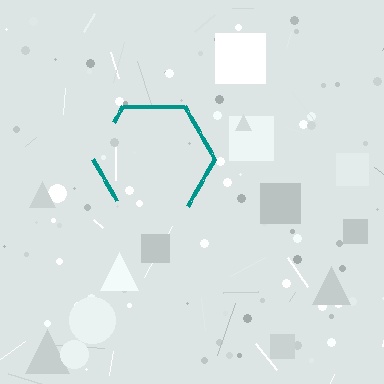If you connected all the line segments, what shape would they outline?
They would outline a hexagon.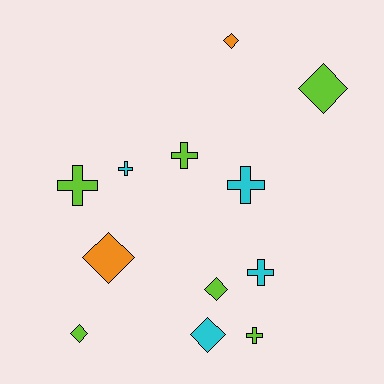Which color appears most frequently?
Lime, with 6 objects.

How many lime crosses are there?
There are 3 lime crosses.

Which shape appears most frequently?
Diamond, with 6 objects.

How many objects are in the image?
There are 12 objects.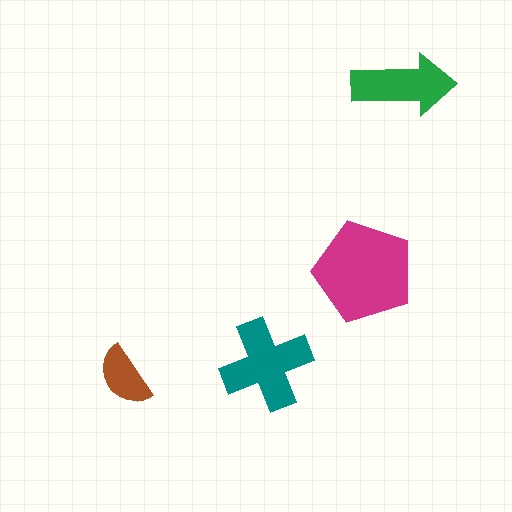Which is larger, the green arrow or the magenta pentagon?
The magenta pentagon.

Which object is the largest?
The magenta pentagon.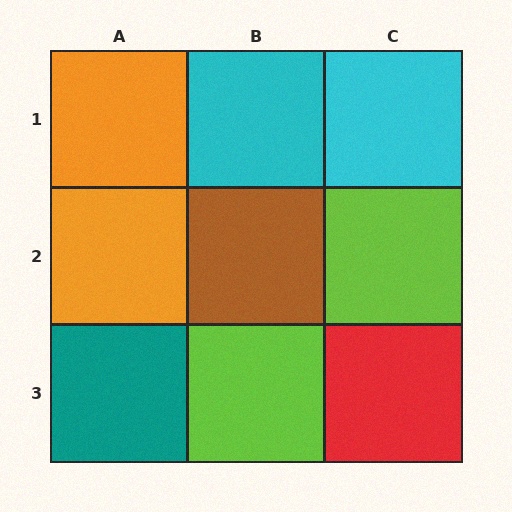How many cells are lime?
2 cells are lime.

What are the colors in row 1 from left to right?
Orange, cyan, cyan.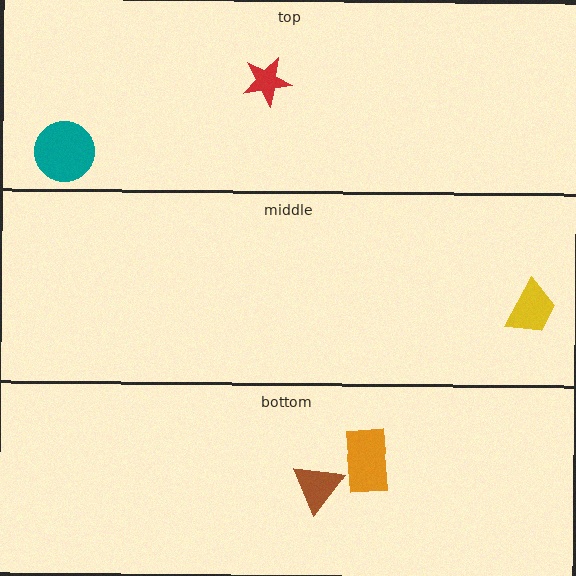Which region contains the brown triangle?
The bottom region.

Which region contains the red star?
The top region.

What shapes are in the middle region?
The yellow trapezoid.